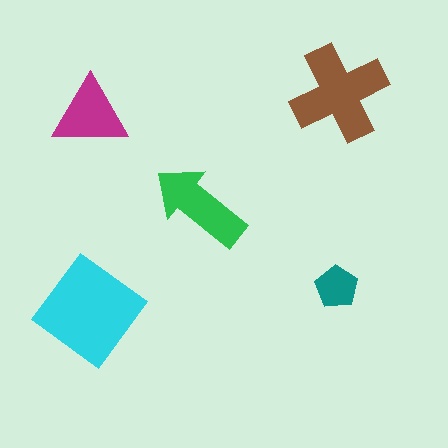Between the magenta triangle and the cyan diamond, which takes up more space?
The cyan diamond.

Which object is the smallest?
The teal pentagon.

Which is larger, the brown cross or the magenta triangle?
The brown cross.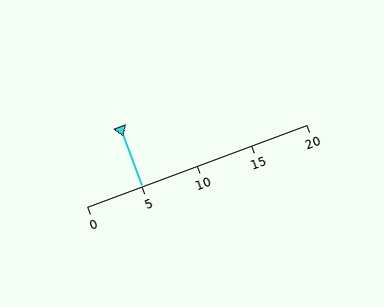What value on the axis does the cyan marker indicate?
The marker indicates approximately 5.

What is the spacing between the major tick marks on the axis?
The major ticks are spaced 5 apart.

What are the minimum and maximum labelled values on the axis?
The axis runs from 0 to 20.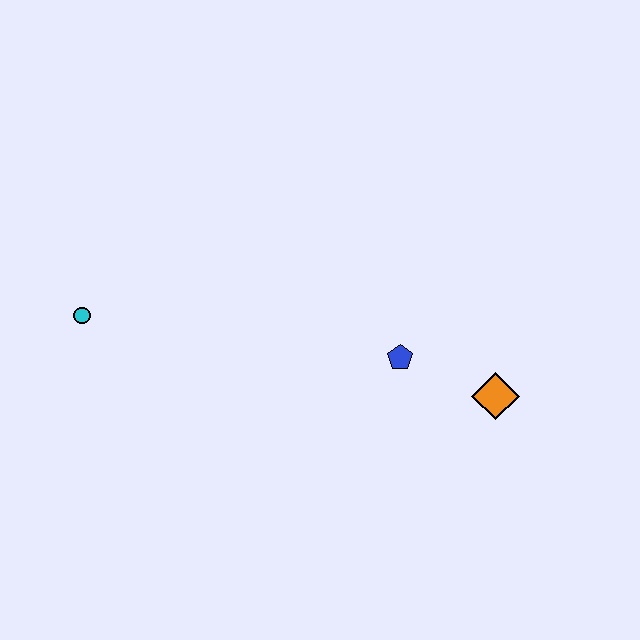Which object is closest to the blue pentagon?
The orange diamond is closest to the blue pentagon.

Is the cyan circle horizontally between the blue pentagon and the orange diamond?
No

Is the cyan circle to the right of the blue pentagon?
No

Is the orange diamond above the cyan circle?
No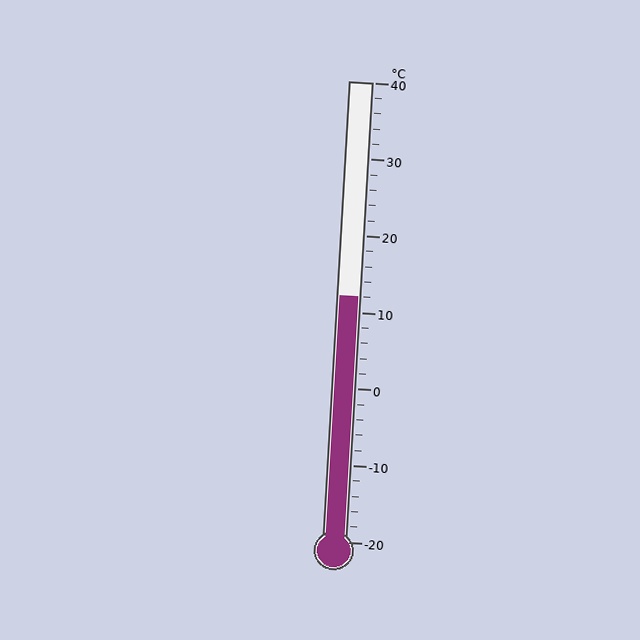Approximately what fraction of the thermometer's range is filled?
The thermometer is filled to approximately 55% of its range.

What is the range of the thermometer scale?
The thermometer scale ranges from -20°C to 40°C.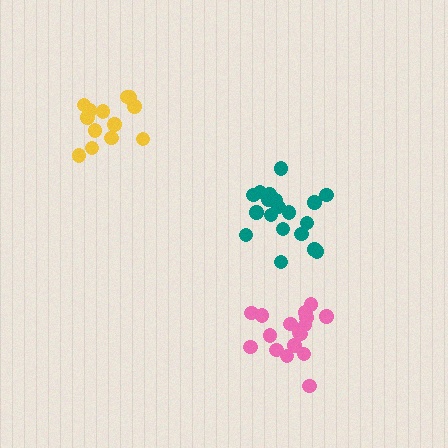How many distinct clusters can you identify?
There are 3 distinct clusters.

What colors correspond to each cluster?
The clusters are colored: teal, yellow, pink.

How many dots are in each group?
Group 1: 19 dots, Group 2: 13 dots, Group 3: 17 dots (49 total).